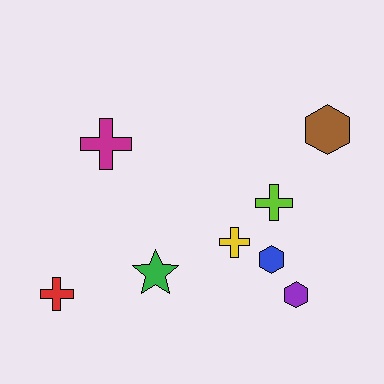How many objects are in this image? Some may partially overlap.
There are 8 objects.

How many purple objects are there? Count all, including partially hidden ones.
There is 1 purple object.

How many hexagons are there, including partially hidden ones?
There are 3 hexagons.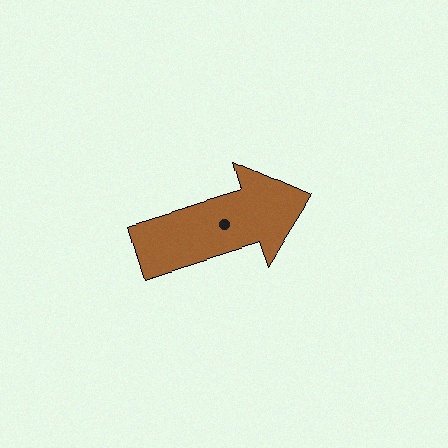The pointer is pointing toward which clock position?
Roughly 2 o'clock.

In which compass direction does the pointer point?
East.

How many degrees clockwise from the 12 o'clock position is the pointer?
Approximately 73 degrees.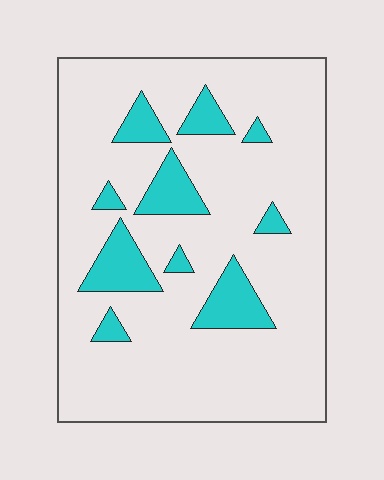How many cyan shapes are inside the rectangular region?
10.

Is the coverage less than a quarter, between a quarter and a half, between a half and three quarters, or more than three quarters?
Less than a quarter.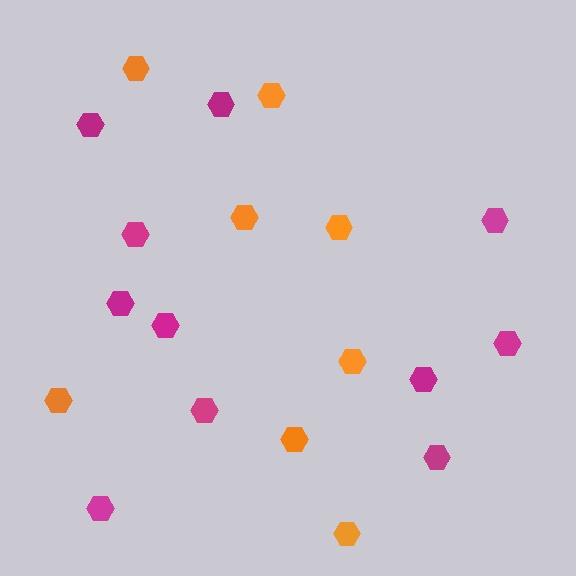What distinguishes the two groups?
There are 2 groups: one group of orange hexagons (8) and one group of magenta hexagons (11).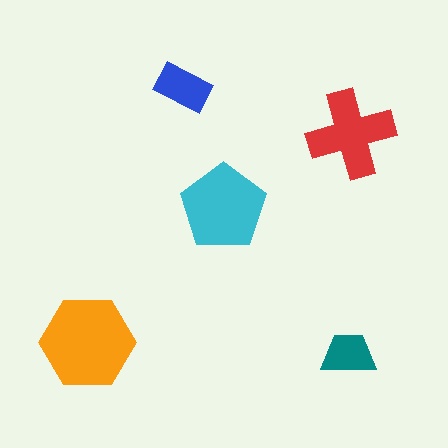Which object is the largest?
The orange hexagon.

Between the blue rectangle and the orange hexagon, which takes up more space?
The orange hexagon.